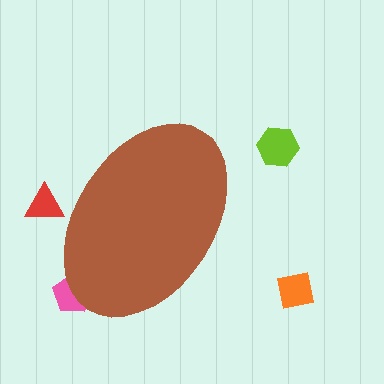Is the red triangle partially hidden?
Yes, the red triangle is partially hidden behind the brown ellipse.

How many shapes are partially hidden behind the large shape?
2 shapes are partially hidden.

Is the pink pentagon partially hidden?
Yes, the pink pentagon is partially hidden behind the brown ellipse.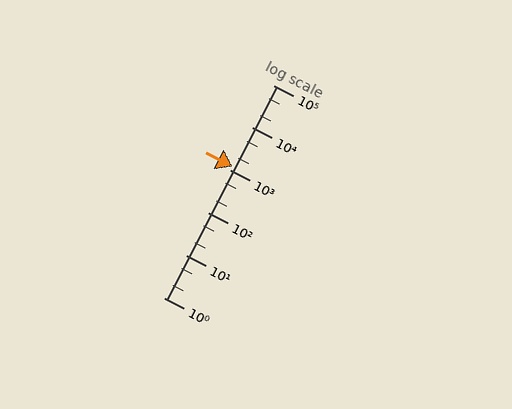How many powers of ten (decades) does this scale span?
The scale spans 5 decades, from 1 to 100000.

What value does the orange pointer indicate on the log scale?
The pointer indicates approximately 1200.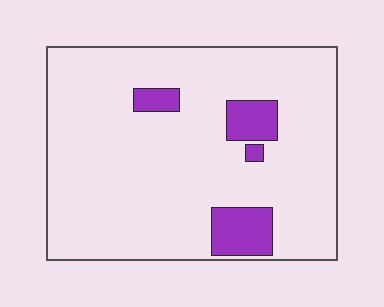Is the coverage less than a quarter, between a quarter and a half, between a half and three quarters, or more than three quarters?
Less than a quarter.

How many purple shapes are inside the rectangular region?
4.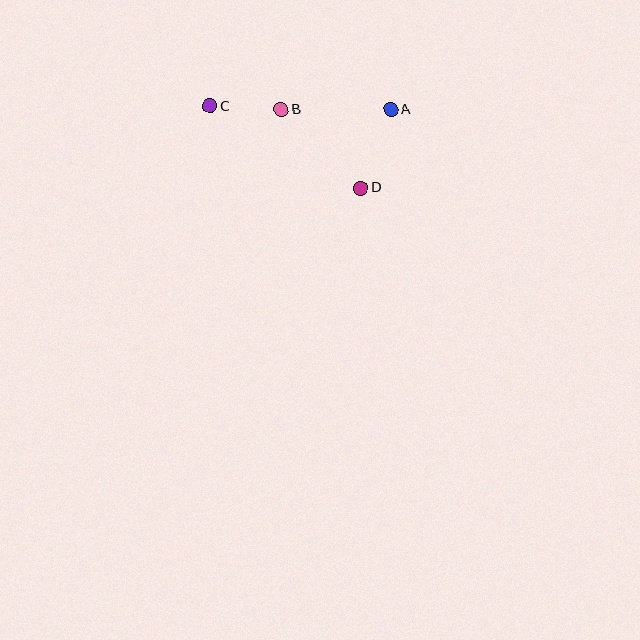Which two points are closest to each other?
Points B and C are closest to each other.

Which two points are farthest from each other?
Points A and C are farthest from each other.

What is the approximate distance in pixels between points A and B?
The distance between A and B is approximately 109 pixels.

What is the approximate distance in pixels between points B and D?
The distance between B and D is approximately 112 pixels.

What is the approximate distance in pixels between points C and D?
The distance between C and D is approximately 171 pixels.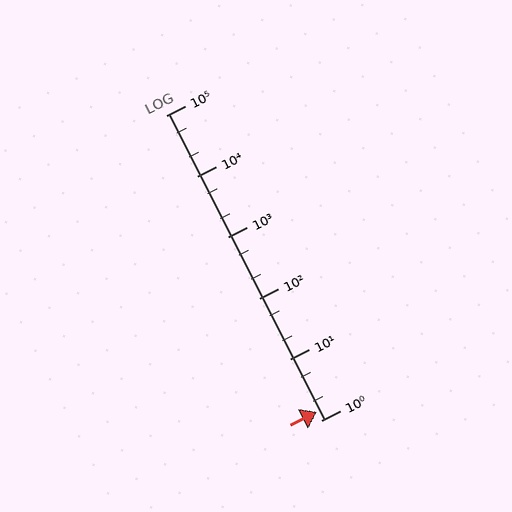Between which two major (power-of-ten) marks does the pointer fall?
The pointer is between 1 and 10.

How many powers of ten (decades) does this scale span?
The scale spans 5 decades, from 1 to 100000.